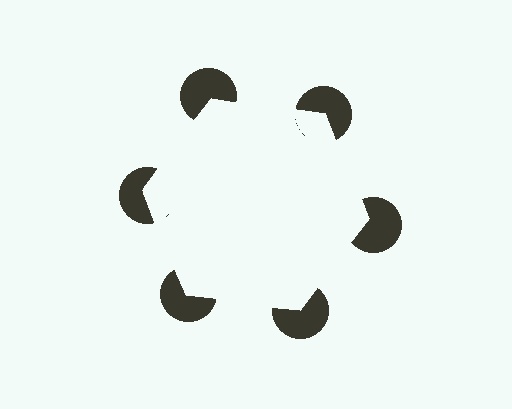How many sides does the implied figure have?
6 sides.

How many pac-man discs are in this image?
There are 6 — one at each vertex of the illusory hexagon.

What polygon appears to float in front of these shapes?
An illusory hexagon — its edges are inferred from the aligned wedge cuts in the pac-man discs, not physically drawn.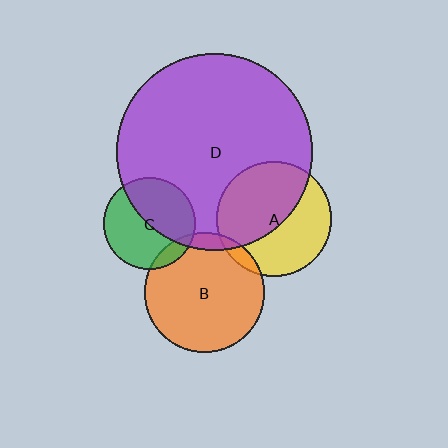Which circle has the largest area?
Circle D (purple).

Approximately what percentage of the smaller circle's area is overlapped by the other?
Approximately 5%.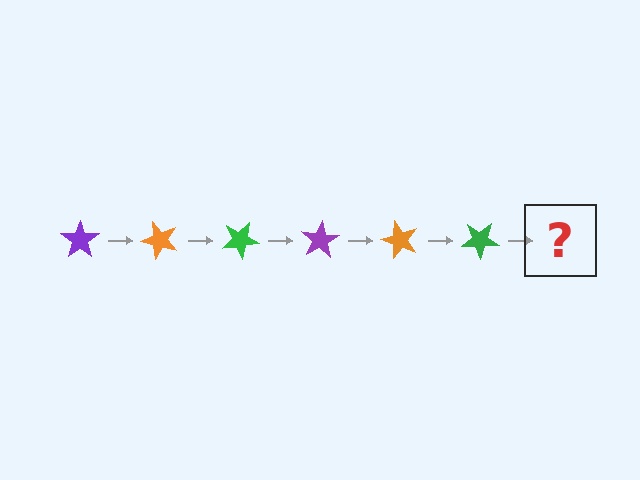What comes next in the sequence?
The next element should be a purple star, rotated 300 degrees from the start.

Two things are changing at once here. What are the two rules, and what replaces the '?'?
The two rules are that it rotates 50 degrees each step and the color cycles through purple, orange, and green. The '?' should be a purple star, rotated 300 degrees from the start.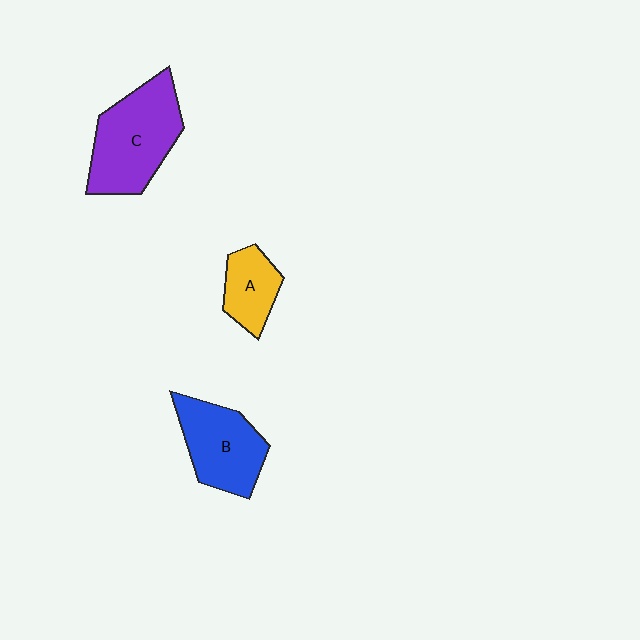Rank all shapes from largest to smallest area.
From largest to smallest: C (purple), B (blue), A (yellow).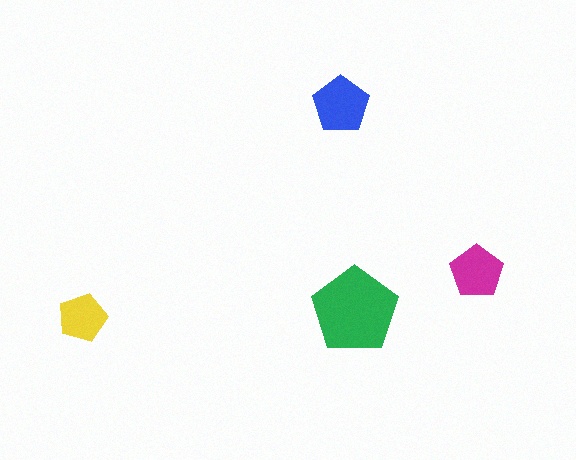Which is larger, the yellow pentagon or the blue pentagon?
The blue one.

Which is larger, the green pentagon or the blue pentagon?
The green one.